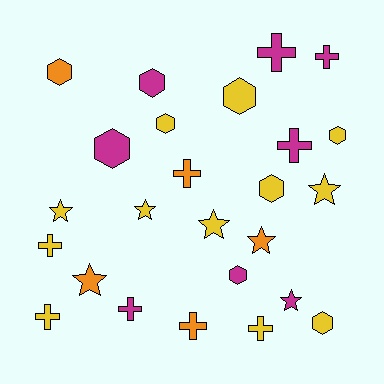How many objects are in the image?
There are 25 objects.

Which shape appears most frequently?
Cross, with 9 objects.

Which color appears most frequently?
Yellow, with 12 objects.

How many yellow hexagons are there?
There are 5 yellow hexagons.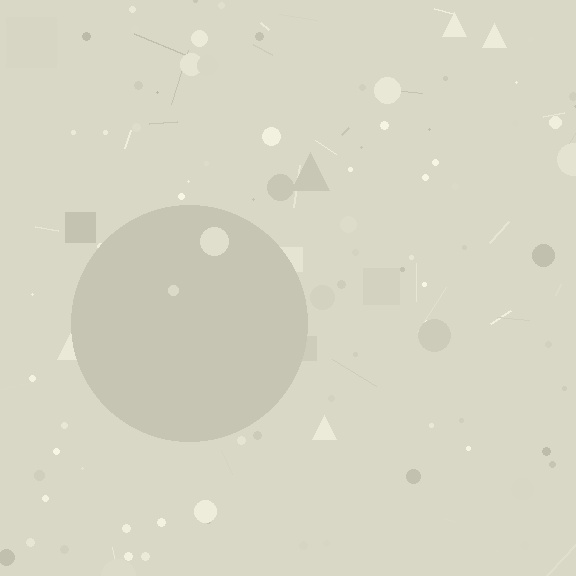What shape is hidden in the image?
A circle is hidden in the image.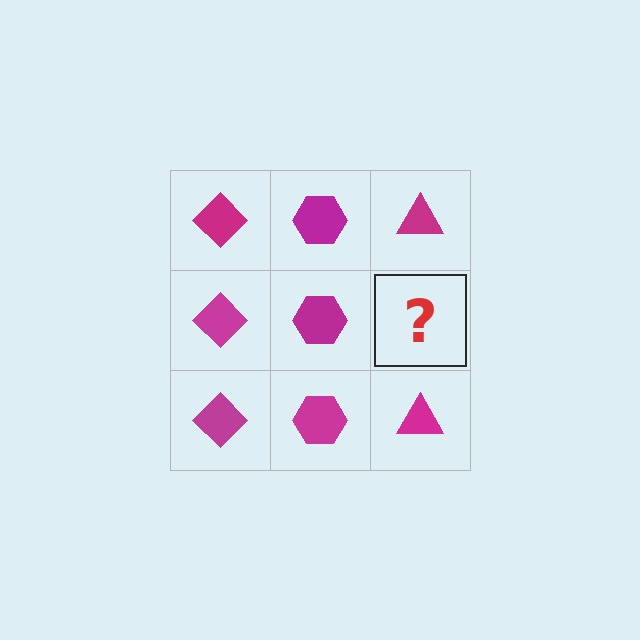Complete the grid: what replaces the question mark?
The question mark should be replaced with a magenta triangle.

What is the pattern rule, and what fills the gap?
The rule is that each column has a consistent shape. The gap should be filled with a magenta triangle.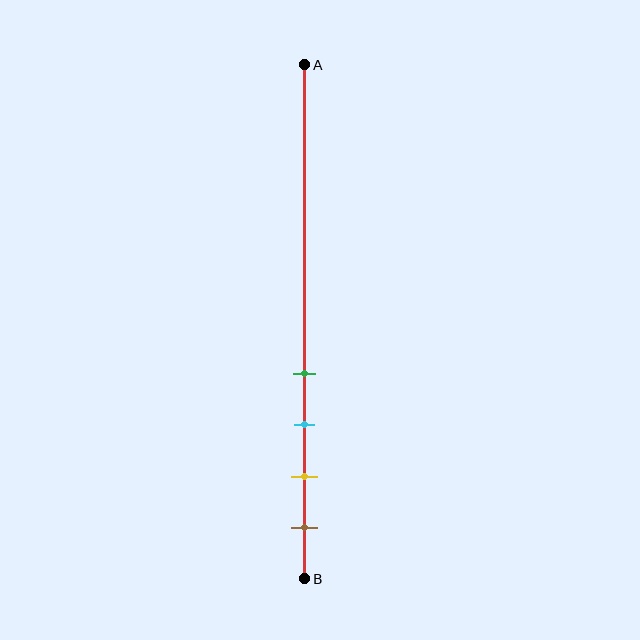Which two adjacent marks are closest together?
The green and cyan marks are the closest adjacent pair.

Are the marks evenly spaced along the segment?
Yes, the marks are approximately evenly spaced.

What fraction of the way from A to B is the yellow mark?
The yellow mark is approximately 80% (0.8) of the way from A to B.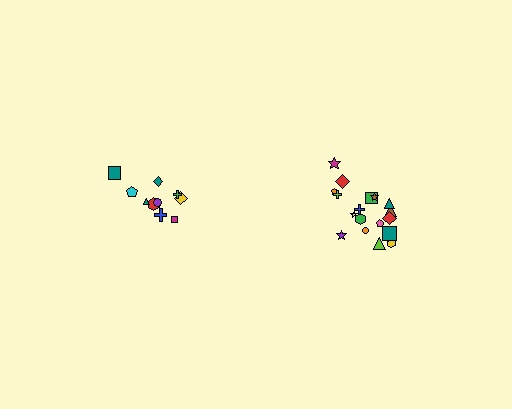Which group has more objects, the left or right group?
The right group.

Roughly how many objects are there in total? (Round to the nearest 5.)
Roughly 30 objects in total.